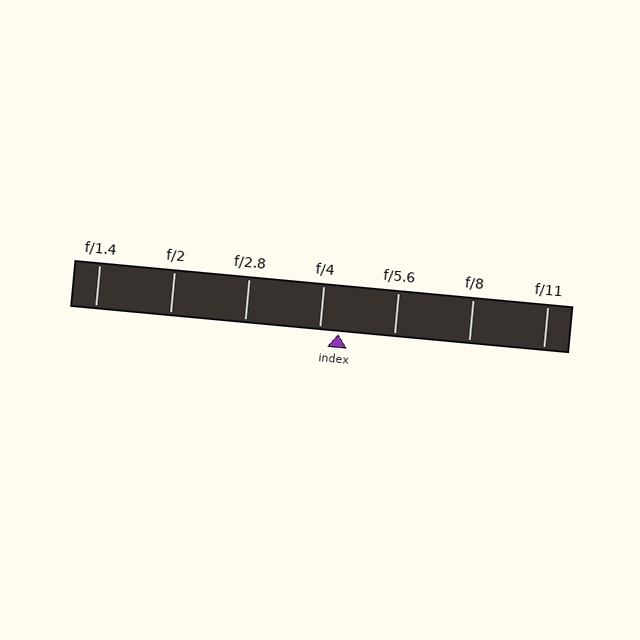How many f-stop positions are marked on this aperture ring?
There are 7 f-stop positions marked.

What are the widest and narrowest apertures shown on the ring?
The widest aperture shown is f/1.4 and the narrowest is f/11.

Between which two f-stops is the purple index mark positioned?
The index mark is between f/4 and f/5.6.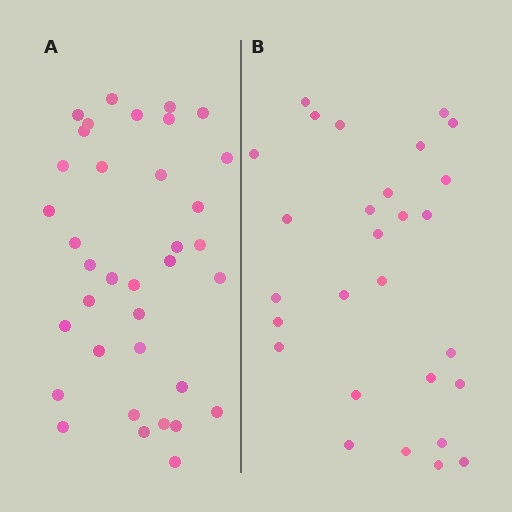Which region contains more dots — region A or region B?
Region A (the left region) has more dots.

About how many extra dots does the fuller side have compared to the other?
Region A has roughly 8 or so more dots than region B.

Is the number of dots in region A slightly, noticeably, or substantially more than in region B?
Region A has noticeably more, but not dramatically so. The ratio is roughly 1.3 to 1.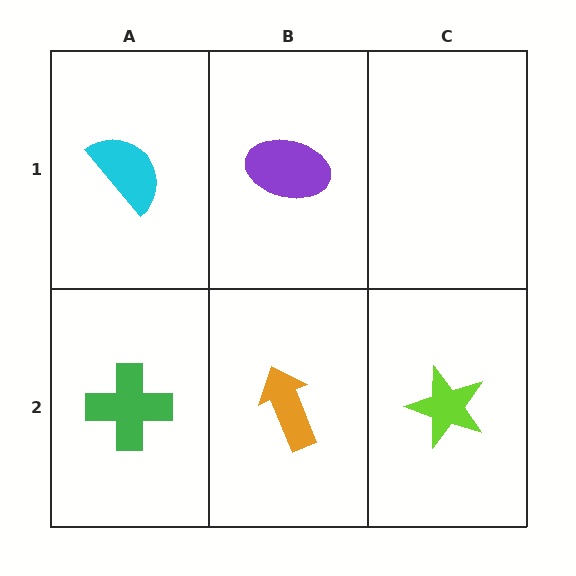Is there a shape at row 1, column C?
No, that cell is empty.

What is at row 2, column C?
A lime star.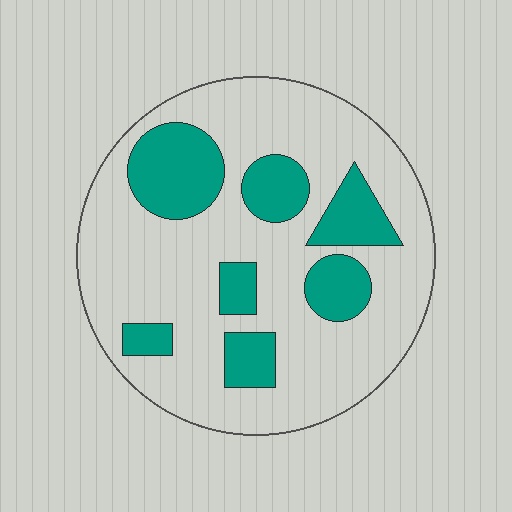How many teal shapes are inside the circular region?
7.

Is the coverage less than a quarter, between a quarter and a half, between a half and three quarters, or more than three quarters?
Between a quarter and a half.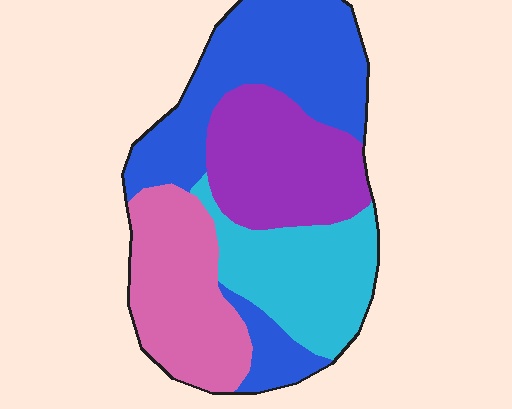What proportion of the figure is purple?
Purple takes up about one quarter (1/4) of the figure.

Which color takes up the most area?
Blue, at roughly 35%.